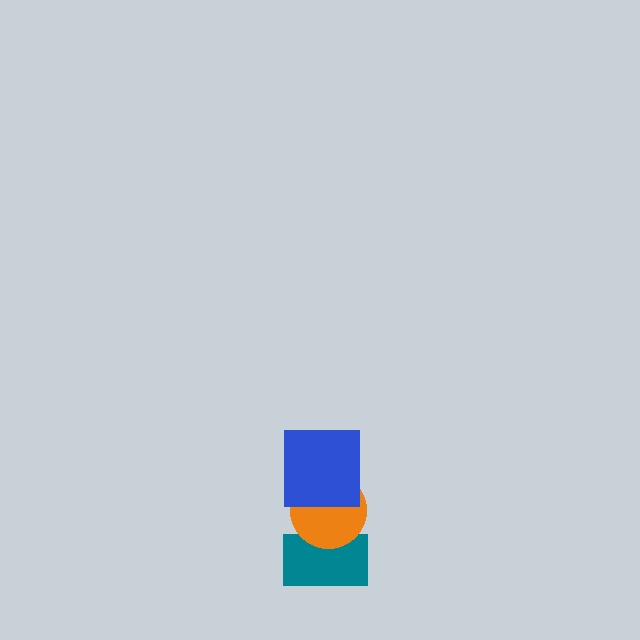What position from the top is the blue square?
The blue square is 1st from the top.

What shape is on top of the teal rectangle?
The orange circle is on top of the teal rectangle.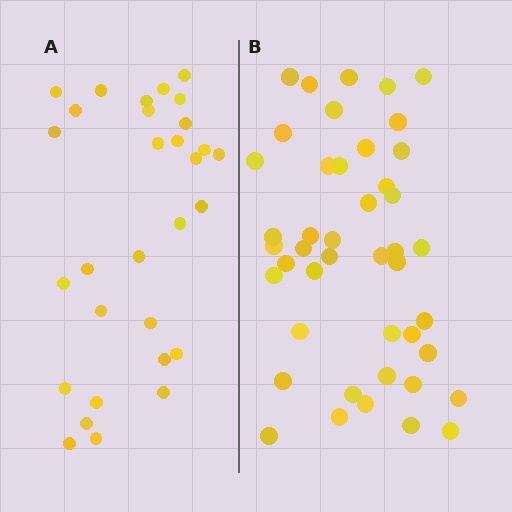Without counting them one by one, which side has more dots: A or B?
Region B (the right region) has more dots.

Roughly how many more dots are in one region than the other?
Region B has approximately 15 more dots than region A.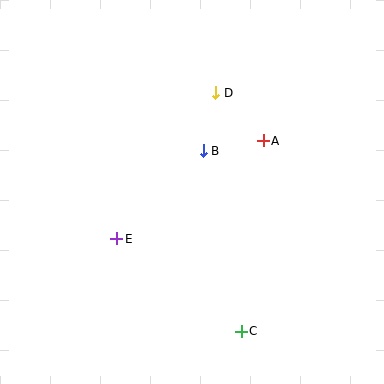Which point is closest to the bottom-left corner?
Point E is closest to the bottom-left corner.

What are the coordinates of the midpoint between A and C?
The midpoint between A and C is at (252, 236).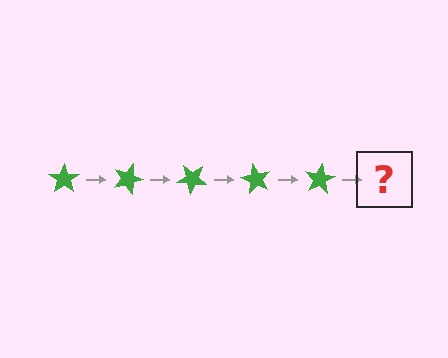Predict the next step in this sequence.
The next step is a green star rotated 100 degrees.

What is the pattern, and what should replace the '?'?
The pattern is that the star rotates 20 degrees each step. The '?' should be a green star rotated 100 degrees.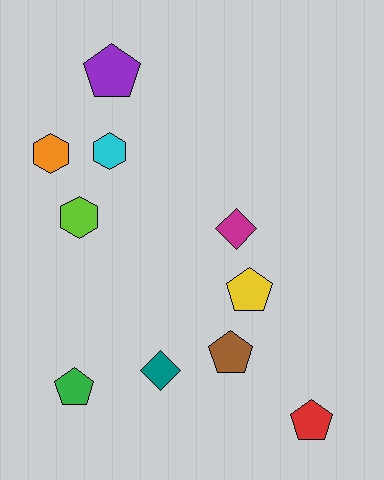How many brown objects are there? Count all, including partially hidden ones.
There is 1 brown object.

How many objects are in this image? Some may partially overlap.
There are 10 objects.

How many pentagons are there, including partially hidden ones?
There are 5 pentagons.